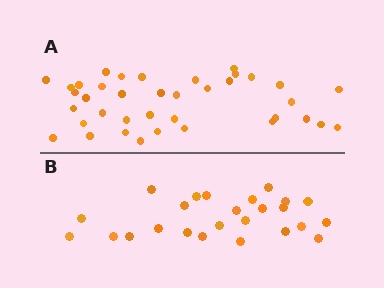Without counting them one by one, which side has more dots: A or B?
Region A (the top region) has more dots.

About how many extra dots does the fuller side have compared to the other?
Region A has approximately 15 more dots than region B.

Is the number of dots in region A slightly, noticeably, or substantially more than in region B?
Region A has substantially more. The ratio is roughly 1.5 to 1.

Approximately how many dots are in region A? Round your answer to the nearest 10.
About 40 dots. (The exact count is 38, which rounds to 40.)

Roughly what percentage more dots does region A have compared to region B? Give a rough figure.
About 50% more.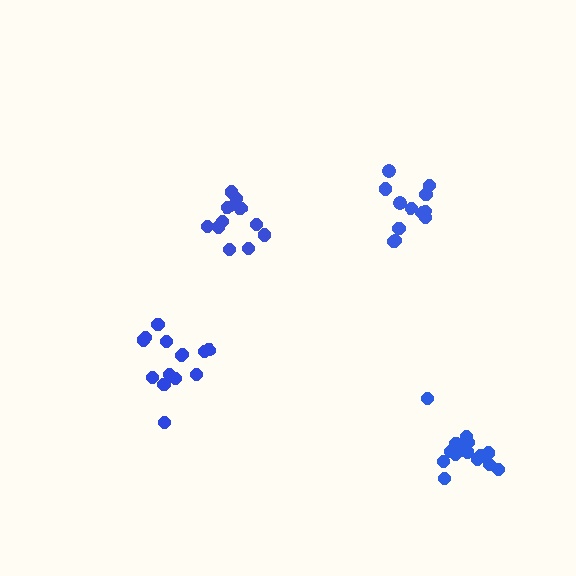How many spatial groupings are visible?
There are 4 spatial groupings.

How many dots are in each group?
Group 1: 15 dots, Group 2: 11 dots, Group 3: 12 dots, Group 4: 14 dots (52 total).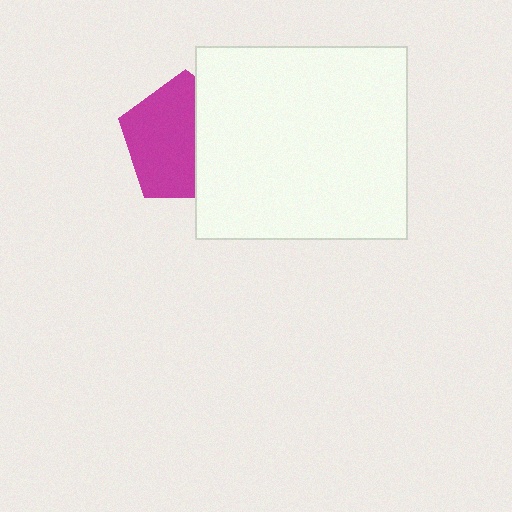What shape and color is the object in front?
The object in front is a white rectangle.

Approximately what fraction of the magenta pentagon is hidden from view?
Roughly 40% of the magenta pentagon is hidden behind the white rectangle.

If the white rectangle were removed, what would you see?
You would see the complete magenta pentagon.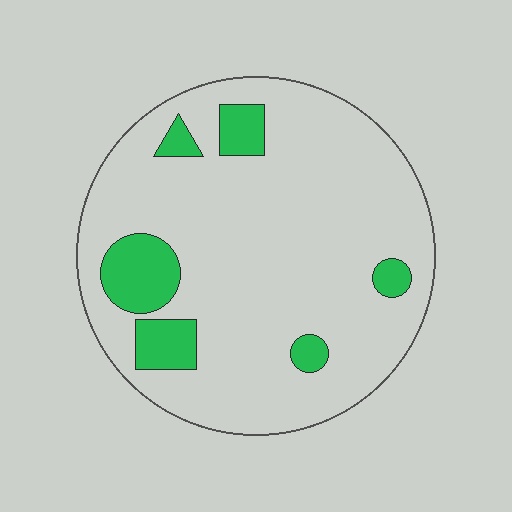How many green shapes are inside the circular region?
6.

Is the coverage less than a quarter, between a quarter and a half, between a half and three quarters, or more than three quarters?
Less than a quarter.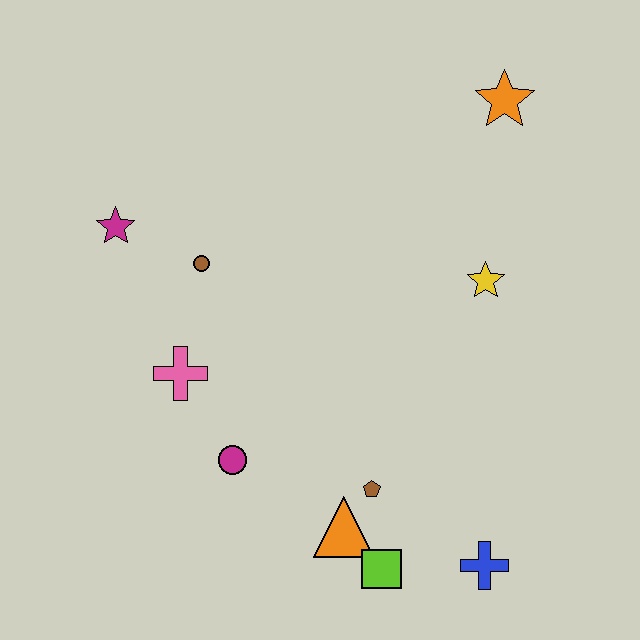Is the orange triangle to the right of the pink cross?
Yes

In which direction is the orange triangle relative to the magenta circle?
The orange triangle is to the right of the magenta circle.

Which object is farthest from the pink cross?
The orange star is farthest from the pink cross.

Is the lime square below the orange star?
Yes